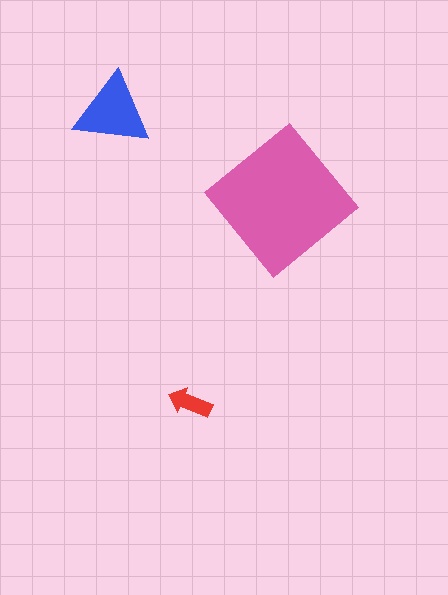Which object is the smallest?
The red arrow.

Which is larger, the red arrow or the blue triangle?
The blue triangle.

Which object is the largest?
The pink diamond.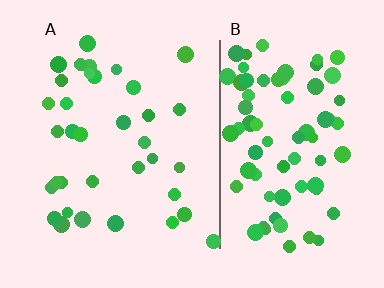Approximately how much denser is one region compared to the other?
Approximately 2.2× — region B over region A.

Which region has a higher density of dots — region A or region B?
B (the right).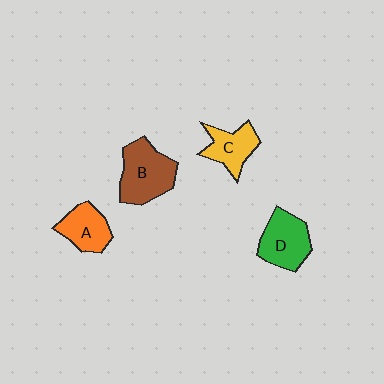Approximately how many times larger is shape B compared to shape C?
Approximately 1.4 times.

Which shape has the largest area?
Shape B (brown).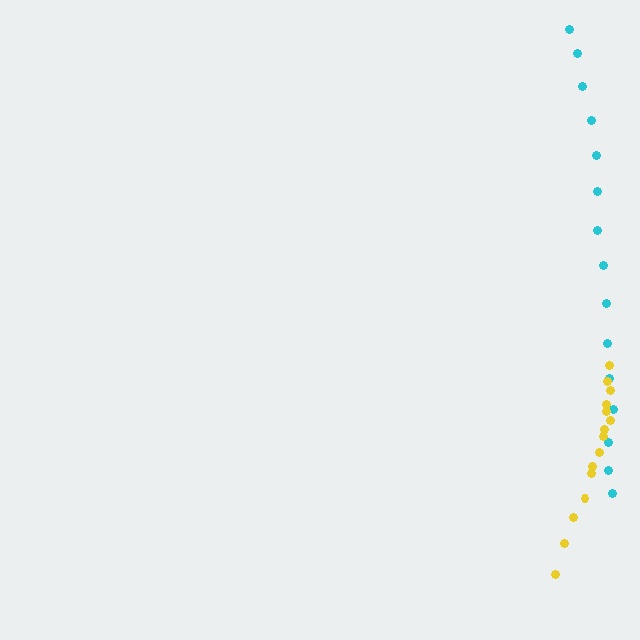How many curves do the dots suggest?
There are 2 distinct paths.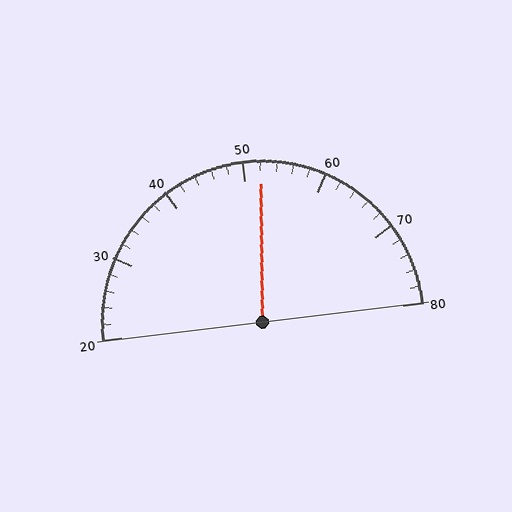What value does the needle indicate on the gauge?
The needle indicates approximately 52.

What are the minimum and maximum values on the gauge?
The gauge ranges from 20 to 80.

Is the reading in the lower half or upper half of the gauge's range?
The reading is in the upper half of the range (20 to 80).